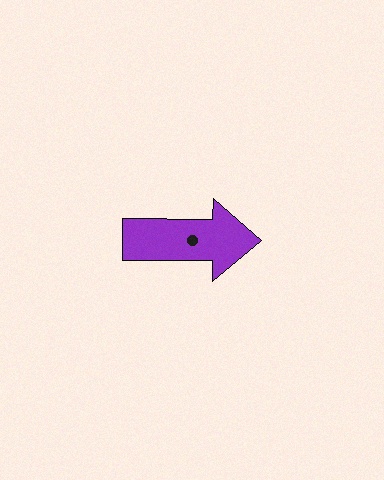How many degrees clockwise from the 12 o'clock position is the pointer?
Approximately 90 degrees.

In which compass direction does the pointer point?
East.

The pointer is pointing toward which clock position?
Roughly 3 o'clock.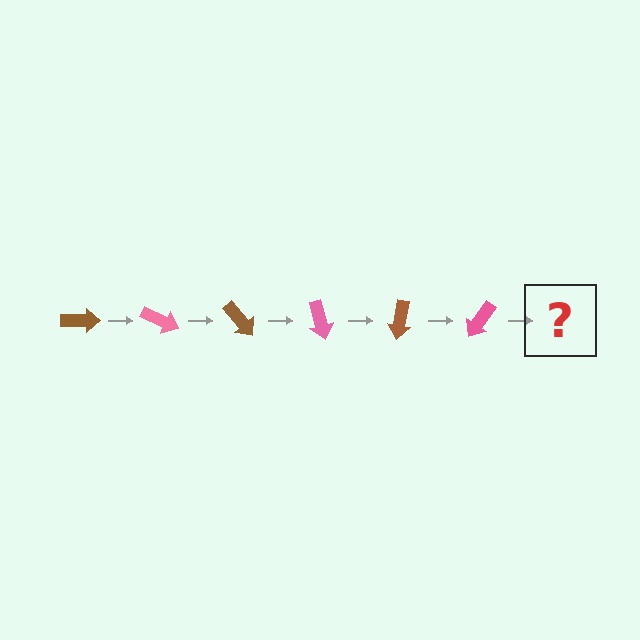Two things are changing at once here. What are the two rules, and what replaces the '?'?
The two rules are that it rotates 25 degrees each step and the color cycles through brown and pink. The '?' should be a brown arrow, rotated 150 degrees from the start.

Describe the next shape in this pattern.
It should be a brown arrow, rotated 150 degrees from the start.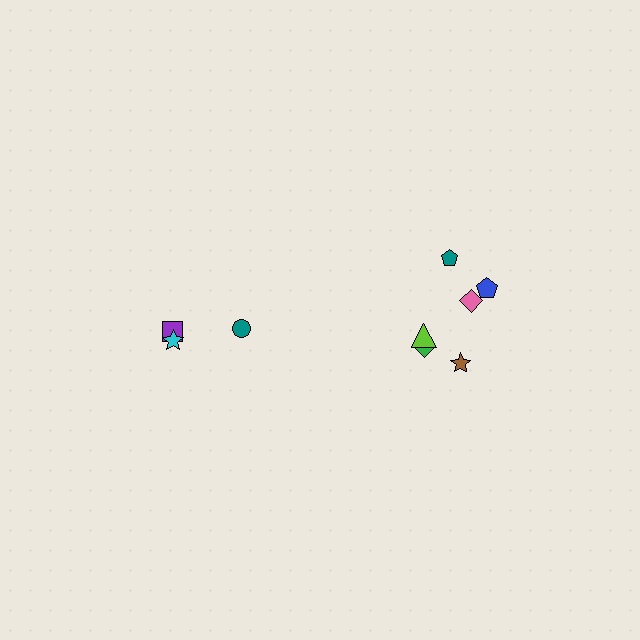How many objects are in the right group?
There are 6 objects.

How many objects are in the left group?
There are 3 objects.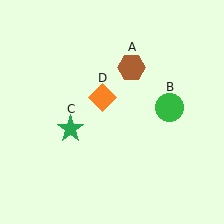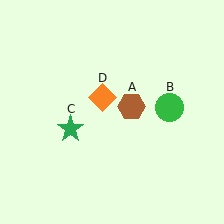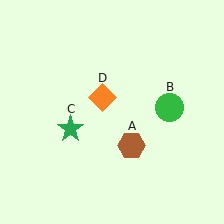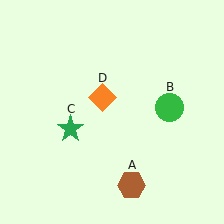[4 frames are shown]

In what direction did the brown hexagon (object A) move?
The brown hexagon (object A) moved down.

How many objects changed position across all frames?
1 object changed position: brown hexagon (object A).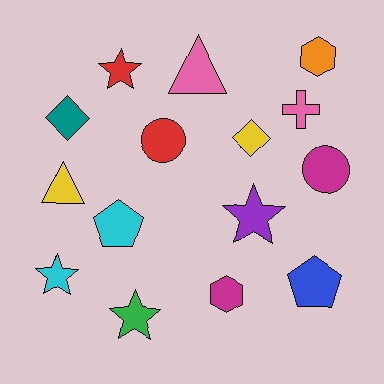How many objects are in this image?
There are 15 objects.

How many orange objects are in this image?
There is 1 orange object.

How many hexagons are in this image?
There are 2 hexagons.